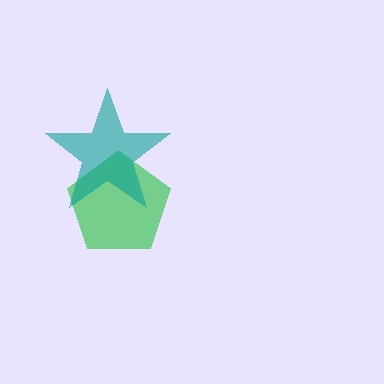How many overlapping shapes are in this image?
There are 2 overlapping shapes in the image.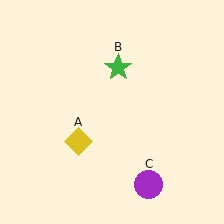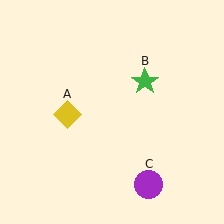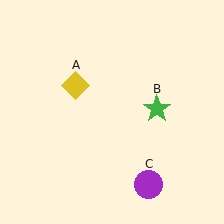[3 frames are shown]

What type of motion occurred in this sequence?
The yellow diamond (object A), green star (object B) rotated clockwise around the center of the scene.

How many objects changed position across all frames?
2 objects changed position: yellow diamond (object A), green star (object B).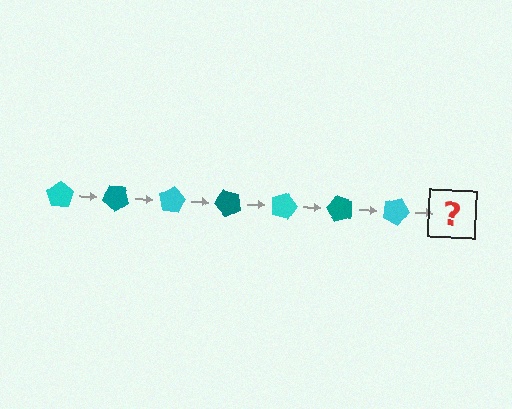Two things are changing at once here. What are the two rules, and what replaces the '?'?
The two rules are that it rotates 40 degrees each step and the color cycles through cyan and teal. The '?' should be a teal pentagon, rotated 280 degrees from the start.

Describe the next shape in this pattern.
It should be a teal pentagon, rotated 280 degrees from the start.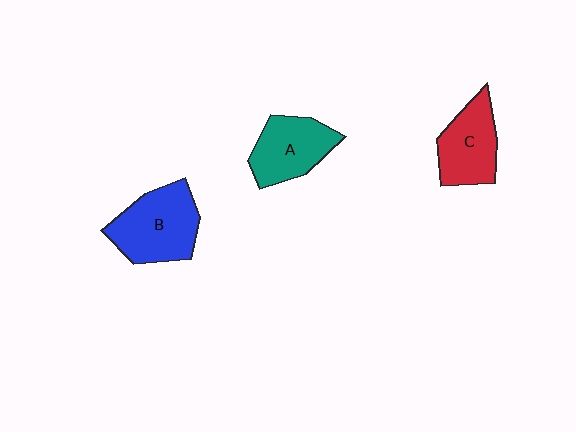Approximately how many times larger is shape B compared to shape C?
Approximately 1.3 times.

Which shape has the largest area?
Shape B (blue).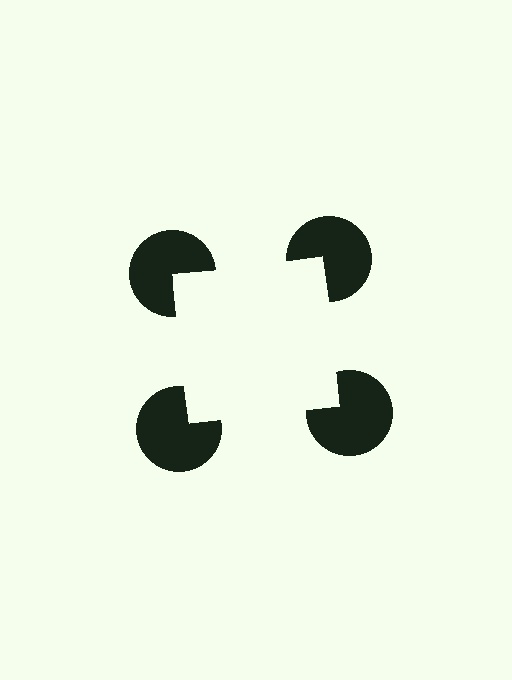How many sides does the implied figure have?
4 sides.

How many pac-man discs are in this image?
There are 4 — one at each vertex of the illusory square.